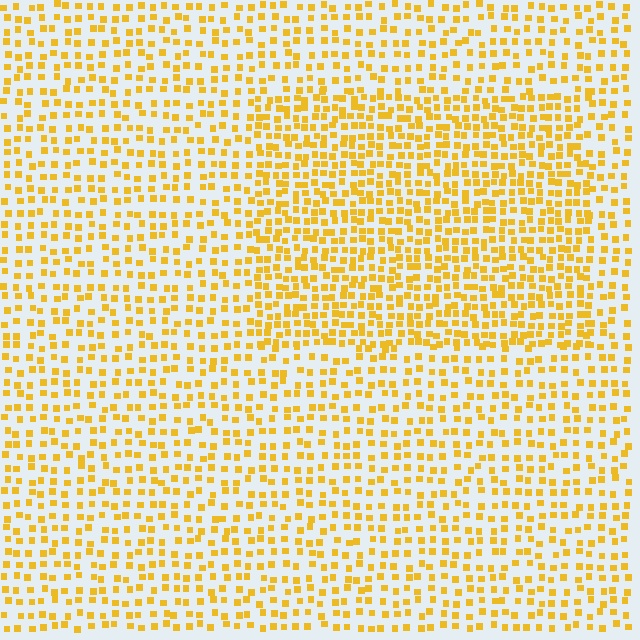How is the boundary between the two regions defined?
The boundary is defined by a change in element density (approximately 1.7x ratio). All elements are the same color, size, and shape.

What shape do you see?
I see a rectangle.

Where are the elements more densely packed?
The elements are more densely packed inside the rectangle boundary.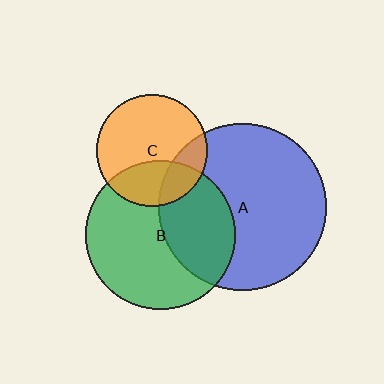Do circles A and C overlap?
Yes.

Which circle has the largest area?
Circle A (blue).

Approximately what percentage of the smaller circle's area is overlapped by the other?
Approximately 20%.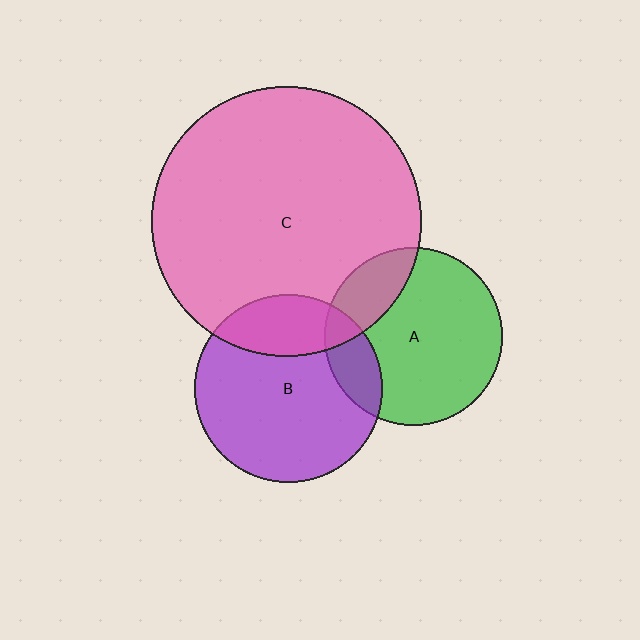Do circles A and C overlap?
Yes.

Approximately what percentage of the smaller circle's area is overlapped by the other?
Approximately 20%.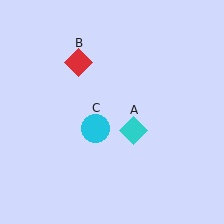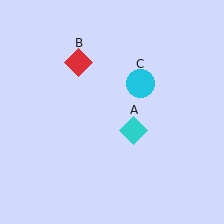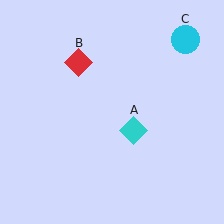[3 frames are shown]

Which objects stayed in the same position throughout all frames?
Cyan diamond (object A) and red diamond (object B) remained stationary.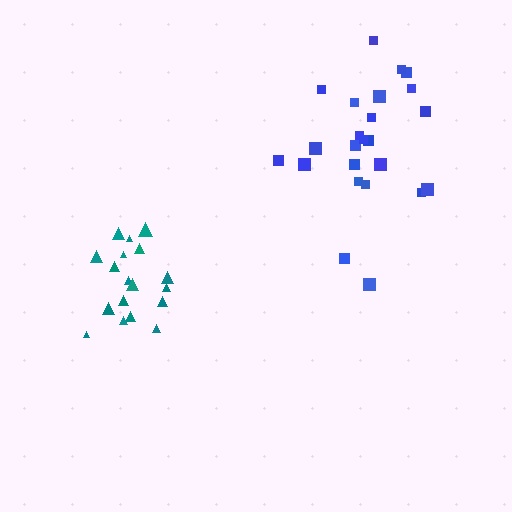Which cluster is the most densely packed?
Teal.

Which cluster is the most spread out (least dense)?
Blue.